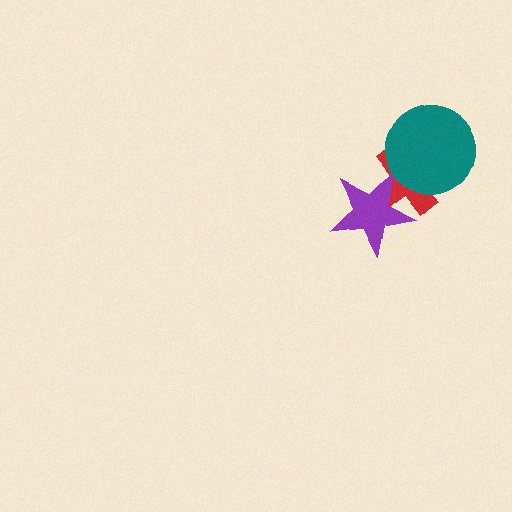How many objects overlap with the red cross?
2 objects overlap with the red cross.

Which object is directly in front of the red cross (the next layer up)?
The purple star is directly in front of the red cross.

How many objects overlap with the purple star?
1 object overlaps with the purple star.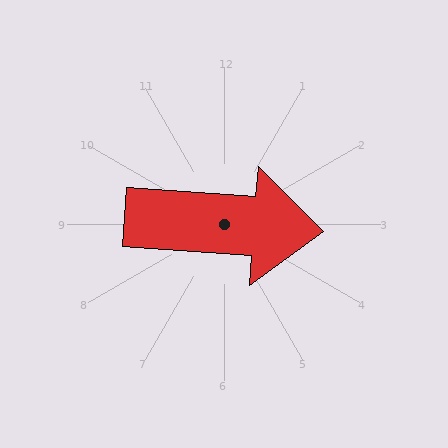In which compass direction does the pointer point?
East.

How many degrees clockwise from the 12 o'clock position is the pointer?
Approximately 94 degrees.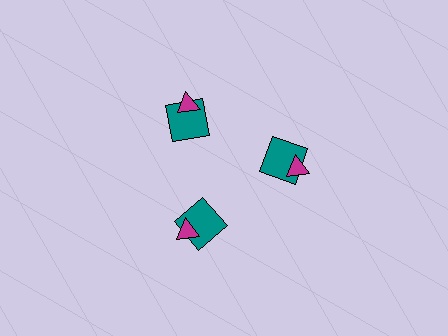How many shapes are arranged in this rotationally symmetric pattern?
There are 6 shapes, arranged in 3 groups of 2.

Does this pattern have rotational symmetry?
Yes, this pattern has 3-fold rotational symmetry. It looks the same after rotating 120 degrees around the center.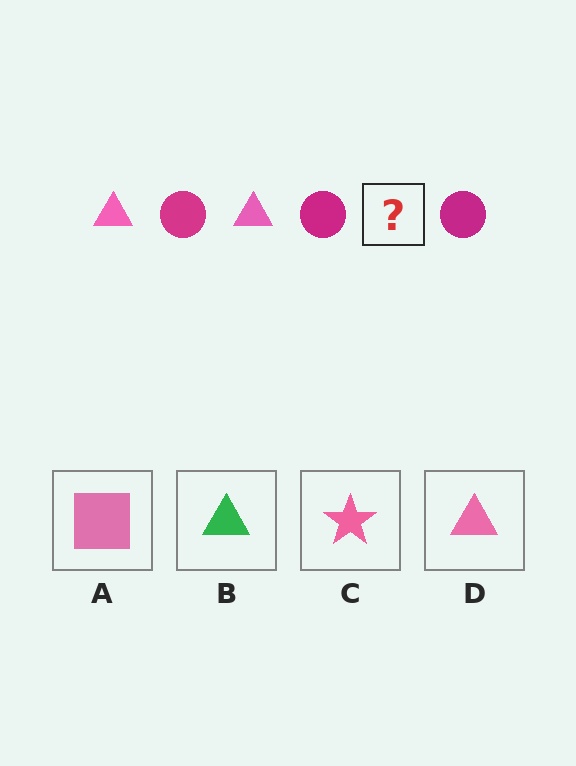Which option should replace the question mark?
Option D.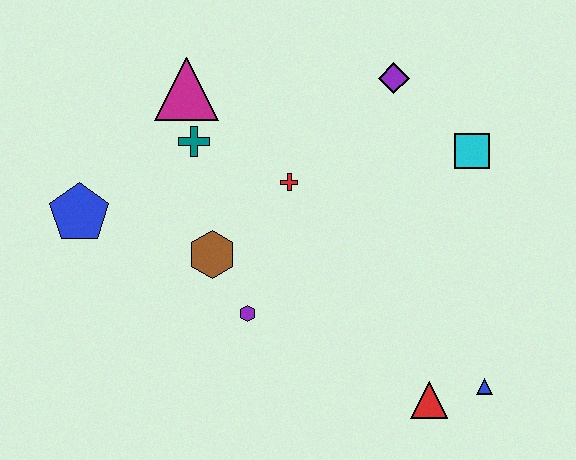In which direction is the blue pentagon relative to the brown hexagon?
The blue pentagon is to the left of the brown hexagon.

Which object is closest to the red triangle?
The blue triangle is closest to the red triangle.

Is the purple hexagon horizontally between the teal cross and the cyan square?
Yes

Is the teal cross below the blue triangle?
No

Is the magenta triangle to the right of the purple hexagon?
No